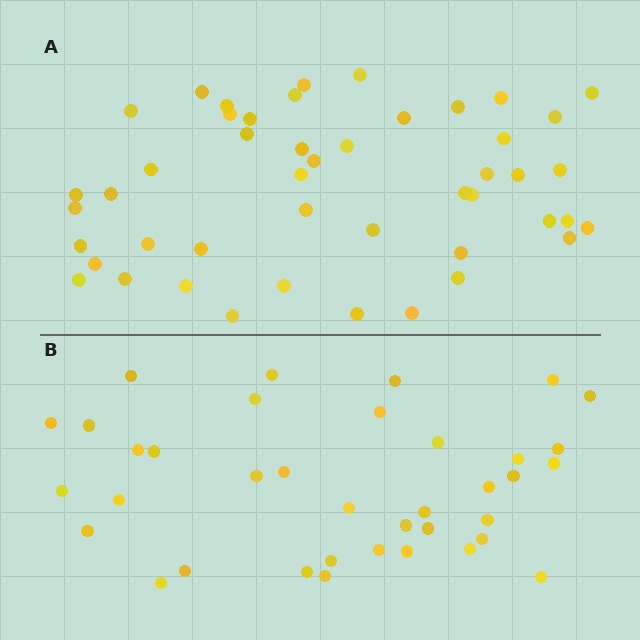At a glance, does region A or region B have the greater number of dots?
Region A (the top region) has more dots.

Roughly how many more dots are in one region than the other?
Region A has roughly 10 or so more dots than region B.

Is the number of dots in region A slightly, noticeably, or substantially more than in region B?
Region A has noticeably more, but not dramatically so. The ratio is roughly 1.3 to 1.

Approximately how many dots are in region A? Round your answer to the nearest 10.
About 50 dots. (The exact count is 47, which rounds to 50.)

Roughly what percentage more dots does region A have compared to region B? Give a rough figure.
About 25% more.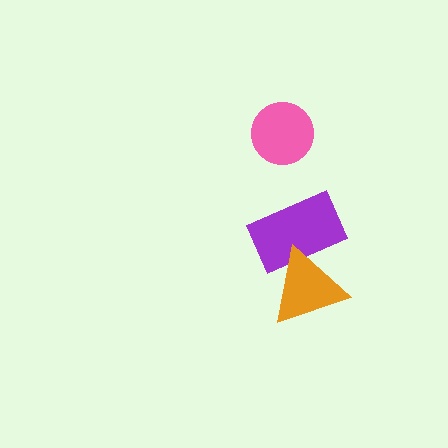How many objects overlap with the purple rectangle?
1 object overlaps with the purple rectangle.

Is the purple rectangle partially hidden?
Yes, it is partially covered by another shape.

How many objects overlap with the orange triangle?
1 object overlaps with the orange triangle.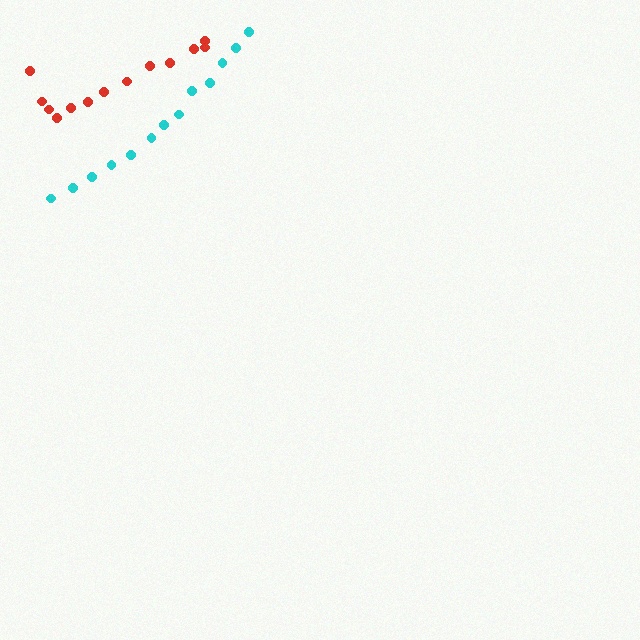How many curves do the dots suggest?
There are 2 distinct paths.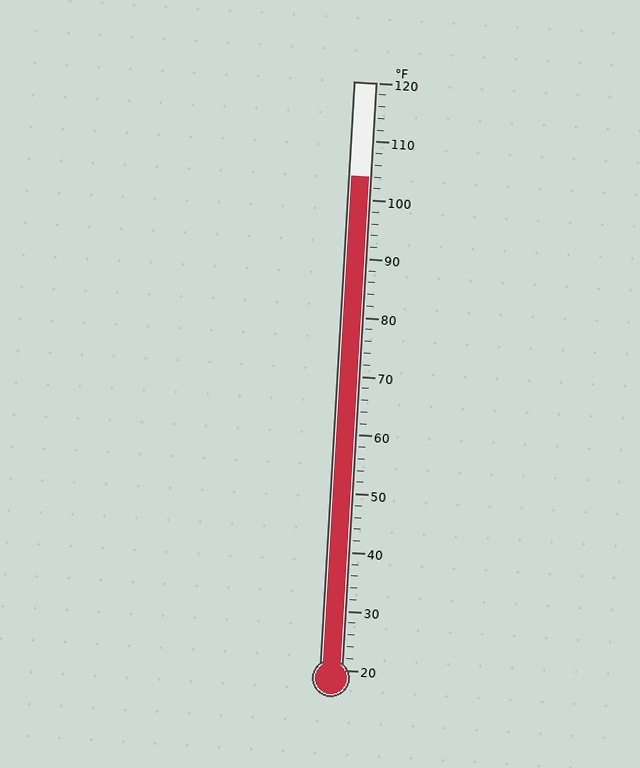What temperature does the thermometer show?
The thermometer shows approximately 104°F.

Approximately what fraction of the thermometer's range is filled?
The thermometer is filled to approximately 85% of its range.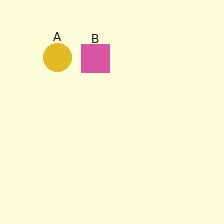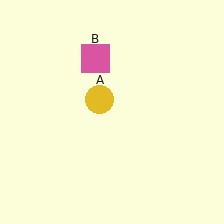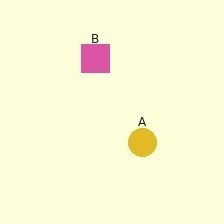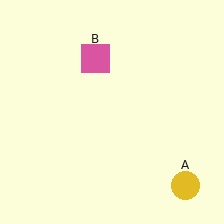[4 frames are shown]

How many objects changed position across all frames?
1 object changed position: yellow circle (object A).